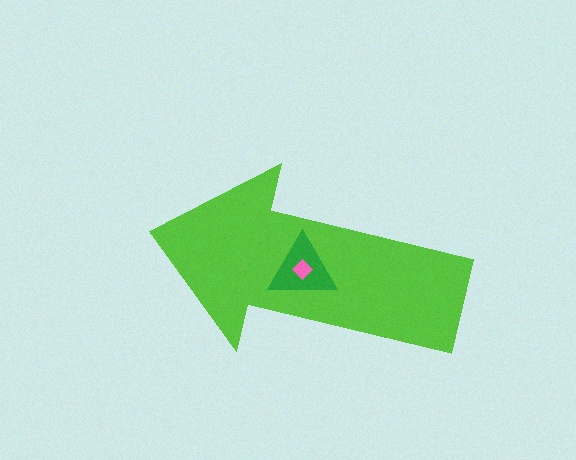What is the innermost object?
The pink diamond.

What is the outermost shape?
The lime arrow.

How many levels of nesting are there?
3.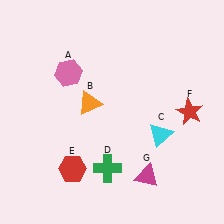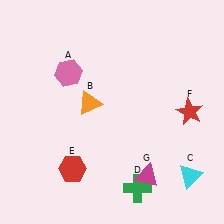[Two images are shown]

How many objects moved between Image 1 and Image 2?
2 objects moved between the two images.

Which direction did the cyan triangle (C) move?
The cyan triangle (C) moved down.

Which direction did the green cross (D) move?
The green cross (D) moved right.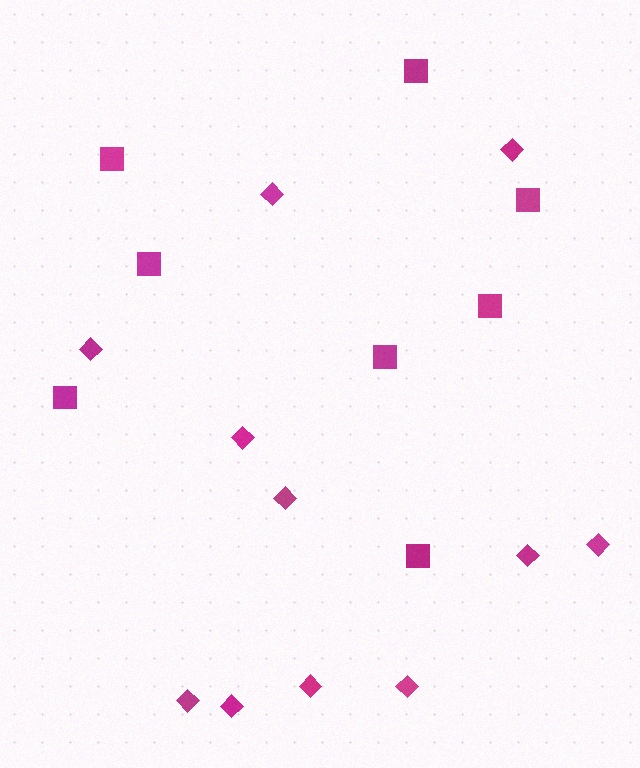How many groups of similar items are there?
There are 2 groups: one group of diamonds (11) and one group of squares (8).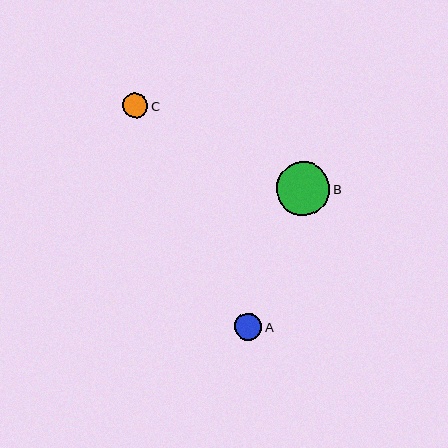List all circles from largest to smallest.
From largest to smallest: B, A, C.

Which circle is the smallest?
Circle C is the smallest with a size of approximately 25 pixels.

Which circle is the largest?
Circle B is the largest with a size of approximately 54 pixels.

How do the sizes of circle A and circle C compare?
Circle A and circle C are approximately the same size.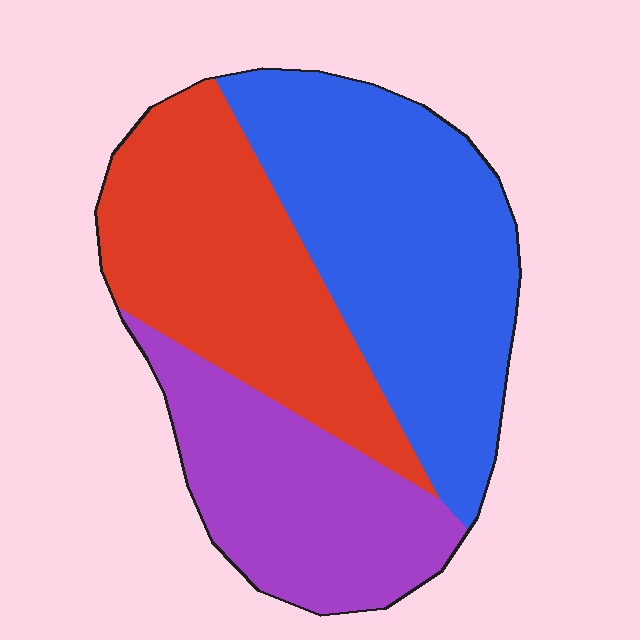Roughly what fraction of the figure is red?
Red covers about 35% of the figure.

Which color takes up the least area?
Purple, at roughly 25%.